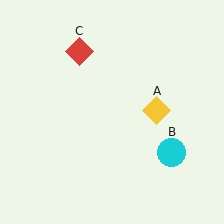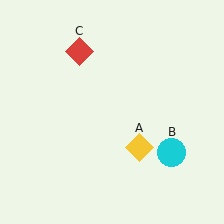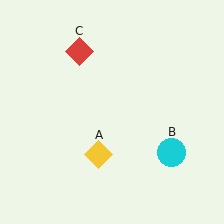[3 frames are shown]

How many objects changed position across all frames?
1 object changed position: yellow diamond (object A).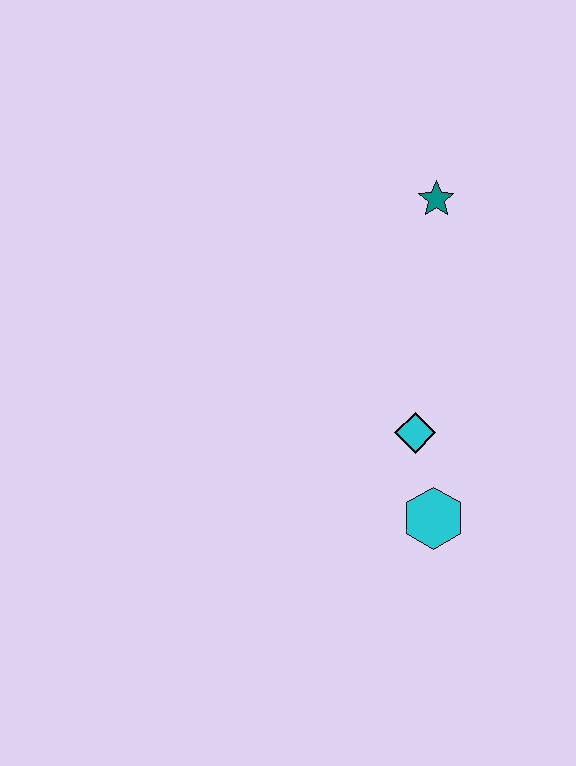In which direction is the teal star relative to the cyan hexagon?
The teal star is above the cyan hexagon.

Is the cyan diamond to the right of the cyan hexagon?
No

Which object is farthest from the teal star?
The cyan hexagon is farthest from the teal star.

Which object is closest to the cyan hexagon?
The cyan diamond is closest to the cyan hexagon.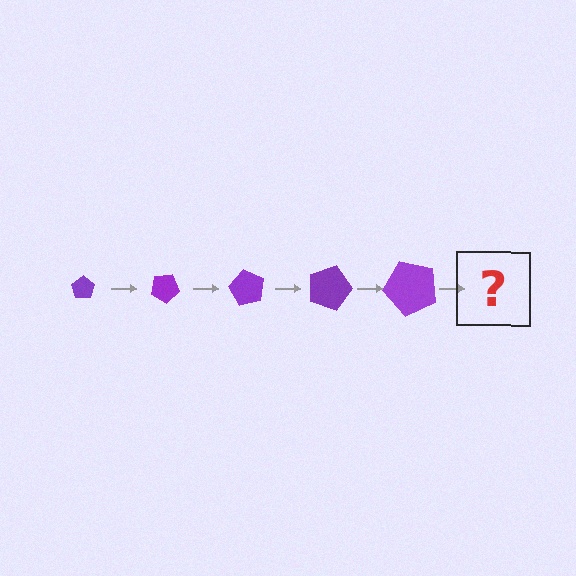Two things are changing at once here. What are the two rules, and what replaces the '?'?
The two rules are that the pentagon grows larger each step and it rotates 30 degrees each step. The '?' should be a pentagon, larger than the previous one and rotated 150 degrees from the start.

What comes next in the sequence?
The next element should be a pentagon, larger than the previous one and rotated 150 degrees from the start.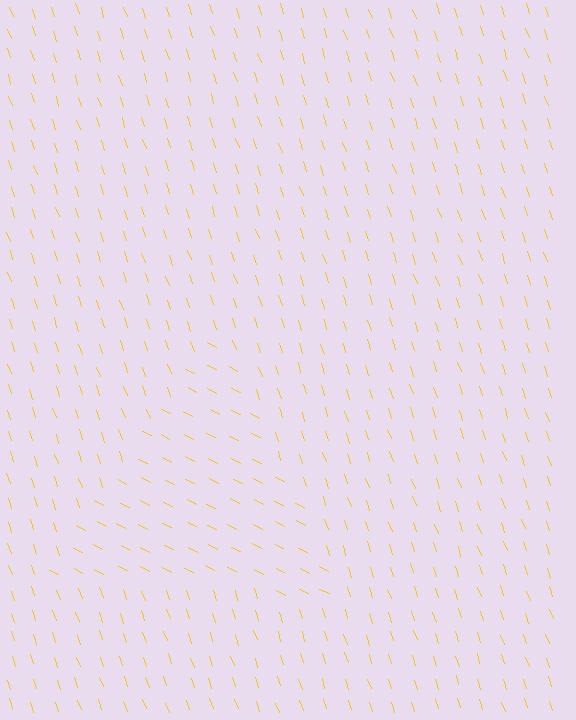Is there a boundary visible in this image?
Yes, there is a texture boundary formed by a change in line orientation.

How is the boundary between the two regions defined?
The boundary is defined purely by a change in line orientation (approximately 45 degrees difference). All lines are the same color and thickness.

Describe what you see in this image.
The image is filled with small yellow line segments. A triangle region in the image has lines oriented differently from the surrounding lines, creating a visible texture boundary.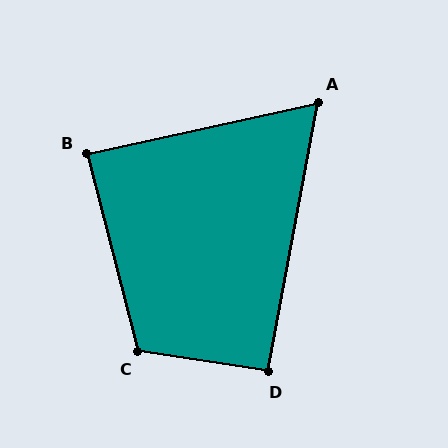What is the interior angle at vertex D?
Approximately 92 degrees (approximately right).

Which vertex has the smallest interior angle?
A, at approximately 67 degrees.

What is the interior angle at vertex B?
Approximately 88 degrees (approximately right).